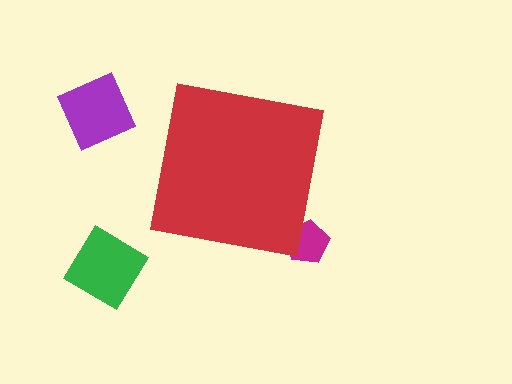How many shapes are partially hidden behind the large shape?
1 shape is partially hidden.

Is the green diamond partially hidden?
No, the green diamond is fully visible.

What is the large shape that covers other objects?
A red square.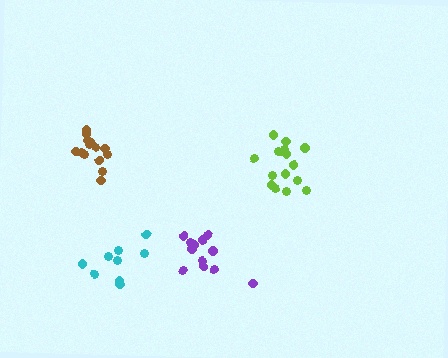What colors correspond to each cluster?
The clusters are colored: brown, purple, lime, cyan.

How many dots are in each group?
Group 1: 14 dots, Group 2: 12 dots, Group 3: 15 dots, Group 4: 9 dots (50 total).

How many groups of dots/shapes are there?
There are 4 groups.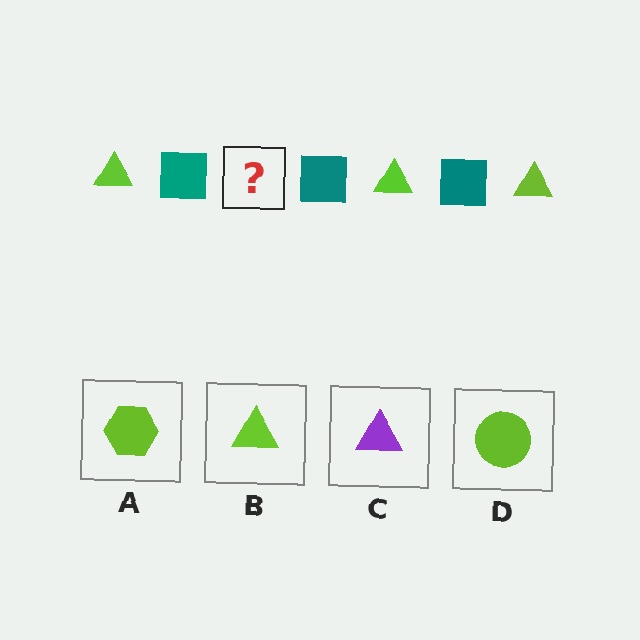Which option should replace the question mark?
Option B.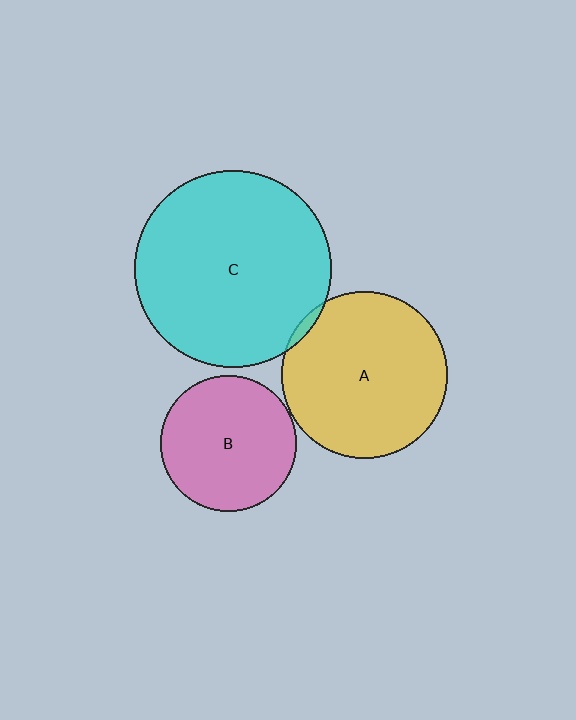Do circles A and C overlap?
Yes.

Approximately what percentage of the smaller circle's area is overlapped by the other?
Approximately 5%.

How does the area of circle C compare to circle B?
Approximately 2.1 times.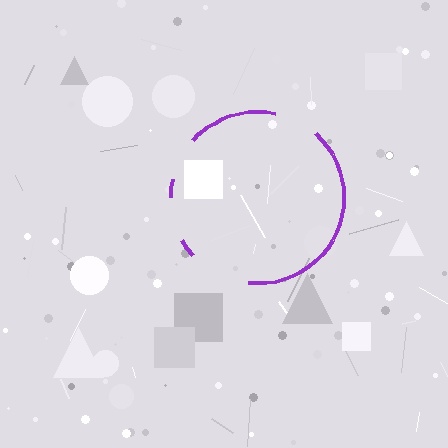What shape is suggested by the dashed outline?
The dashed outline suggests a circle.